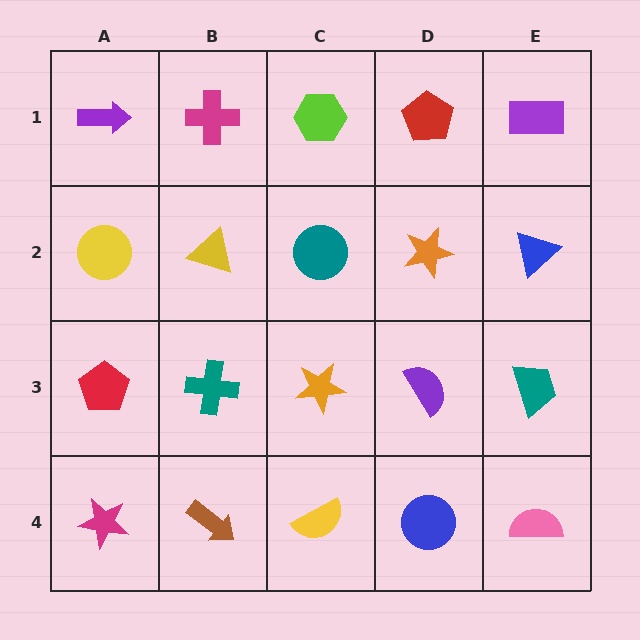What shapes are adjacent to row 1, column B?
A yellow triangle (row 2, column B), a purple arrow (row 1, column A), a lime hexagon (row 1, column C).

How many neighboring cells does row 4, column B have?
3.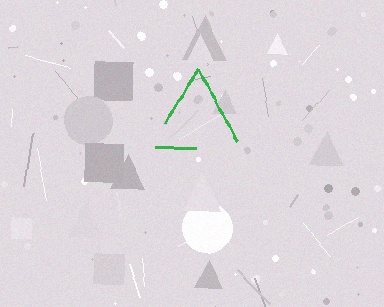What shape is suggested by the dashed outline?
The dashed outline suggests a triangle.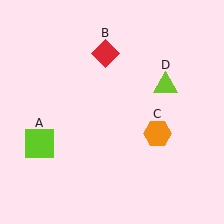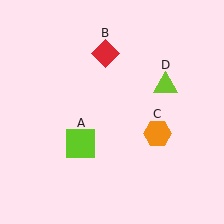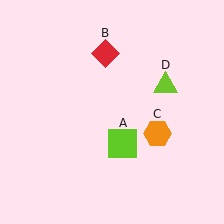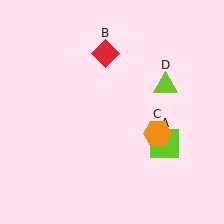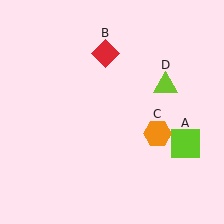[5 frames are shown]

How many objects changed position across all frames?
1 object changed position: lime square (object A).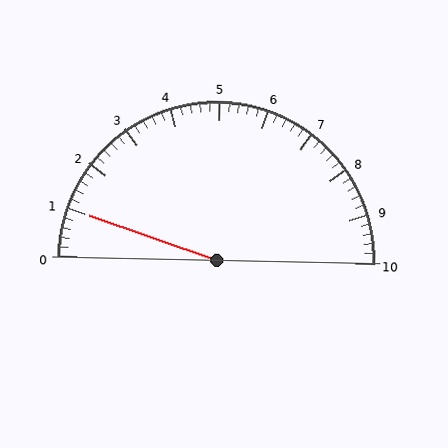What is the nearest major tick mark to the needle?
The nearest major tick mark is 1.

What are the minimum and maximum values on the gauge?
The gauge ranges from 0 to 10.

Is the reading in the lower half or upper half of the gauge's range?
The reading is in the lower half of the range (0 to 10).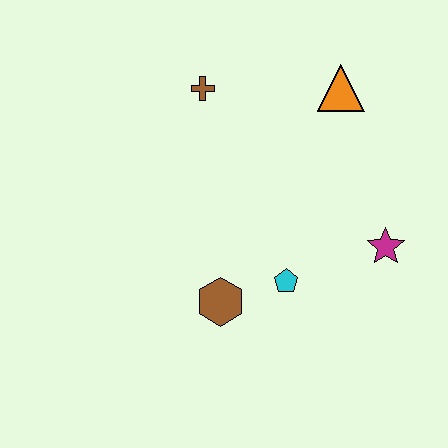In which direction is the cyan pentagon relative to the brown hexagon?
The cyan pentagon is to the right of the brown hexagon.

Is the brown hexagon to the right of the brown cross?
Yes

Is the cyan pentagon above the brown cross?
No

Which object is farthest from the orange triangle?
The brown hexagon is farthest from the orange triangle.